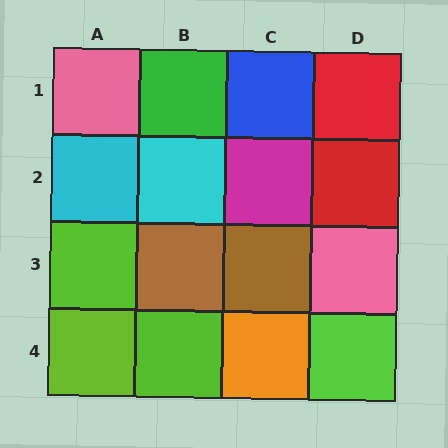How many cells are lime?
4 cells are lime.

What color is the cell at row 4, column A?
Lime.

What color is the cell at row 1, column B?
Green.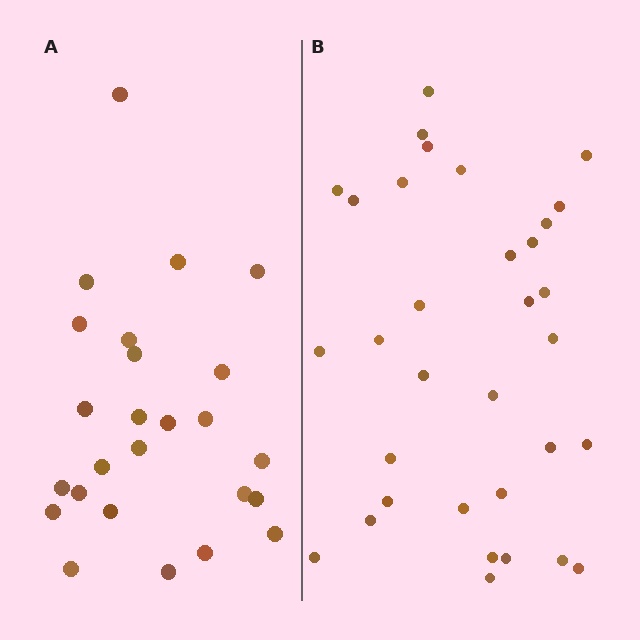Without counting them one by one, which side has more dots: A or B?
Region B (the right region) has more dots.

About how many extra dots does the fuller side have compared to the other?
Region B has roughly 8 or so more dots than region A.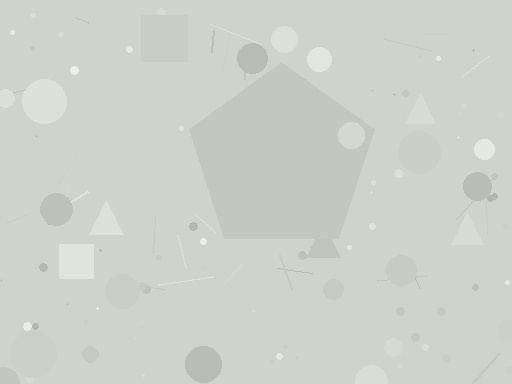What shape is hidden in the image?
A pentagon is hidden in the image.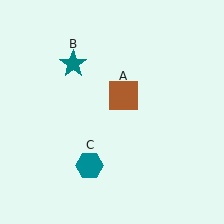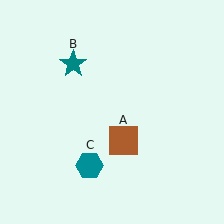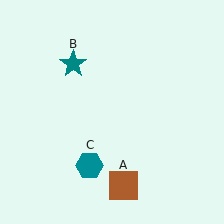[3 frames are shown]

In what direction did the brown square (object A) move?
The brown square (object A) moved down.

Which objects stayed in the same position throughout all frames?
Teal star (object B) and teal hexagon (object C) remained stationary.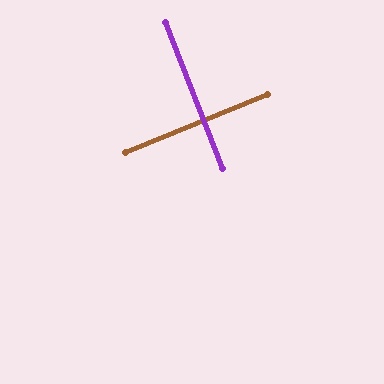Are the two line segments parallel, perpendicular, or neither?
Perpendicular — they meet at approximately 89°.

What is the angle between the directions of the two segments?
Approximately 89 degrees.